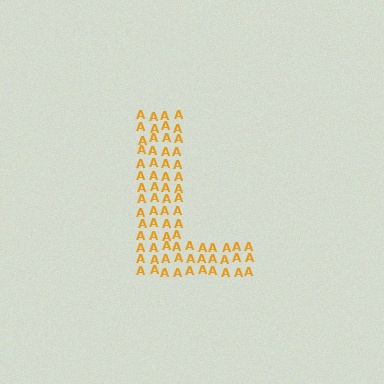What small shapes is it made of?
It is made of small letter A's.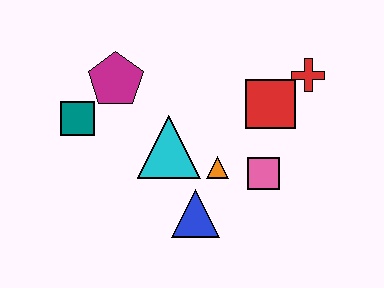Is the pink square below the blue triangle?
No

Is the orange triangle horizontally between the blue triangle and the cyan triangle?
No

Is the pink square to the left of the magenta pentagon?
No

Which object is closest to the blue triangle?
The orange triangle is closest to the blue triangle.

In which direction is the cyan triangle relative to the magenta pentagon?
The cyan triangle is below the magenta pentagon.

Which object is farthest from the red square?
The teal square is farthest from the red square.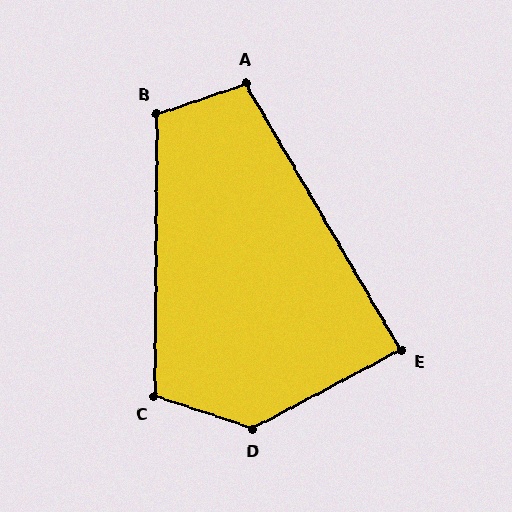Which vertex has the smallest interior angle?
E, at approximately 88 degrees.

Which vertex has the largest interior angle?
D, at approximately 133 degrees.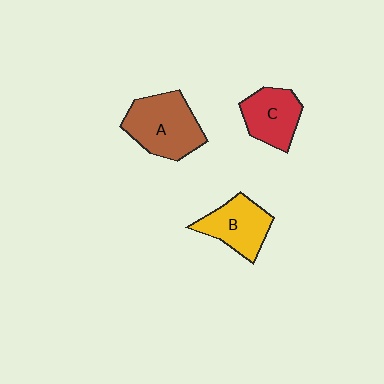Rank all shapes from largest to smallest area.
From largest to smallest: A (brown), B (yellow), C (red).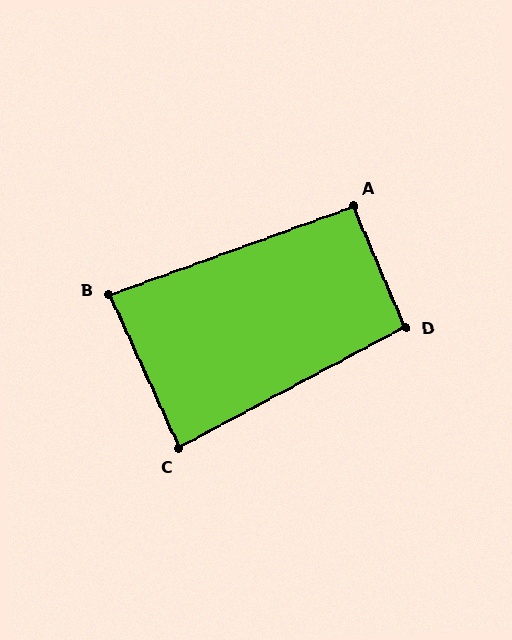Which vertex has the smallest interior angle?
B, at approximately 85 degrees.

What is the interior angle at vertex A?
Approximately 93 degrees (approximately right).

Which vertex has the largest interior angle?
D, at approximately 95 degrees.